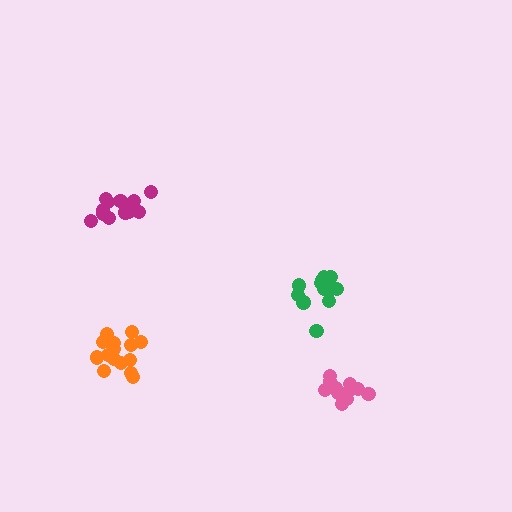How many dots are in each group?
Group 1: 11 dots, Group 2: 15 dots, Group 3: 14 dots, Group 4: 15 dots (55 total).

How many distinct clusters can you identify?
There are 4 distinct clusters.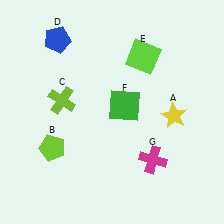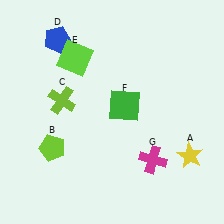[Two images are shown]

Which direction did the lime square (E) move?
The lime square (E) moved left.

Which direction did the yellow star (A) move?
The yellow star (A) moved down.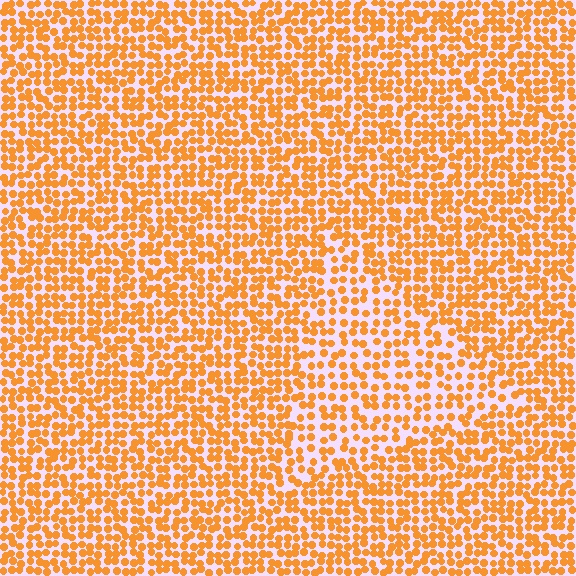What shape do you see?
I see a triangle.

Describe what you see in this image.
The image contains small orange elements arranged at two different densities. A triangle-shaped region is visible where the elements are less densely packed than the surrounding area.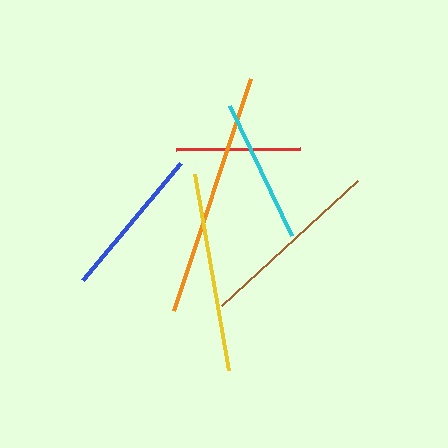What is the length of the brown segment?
The brown segment is approximately 185 pixels long.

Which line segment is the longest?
The orange line is the longest at approximately 245 pixels.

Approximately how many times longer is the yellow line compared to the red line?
The yellow line is approximately 1.6 times the length of the red line.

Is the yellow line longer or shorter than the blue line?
The yellow line is longer than the blue line.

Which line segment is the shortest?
The red line is the shortest at approximately 124 pixels.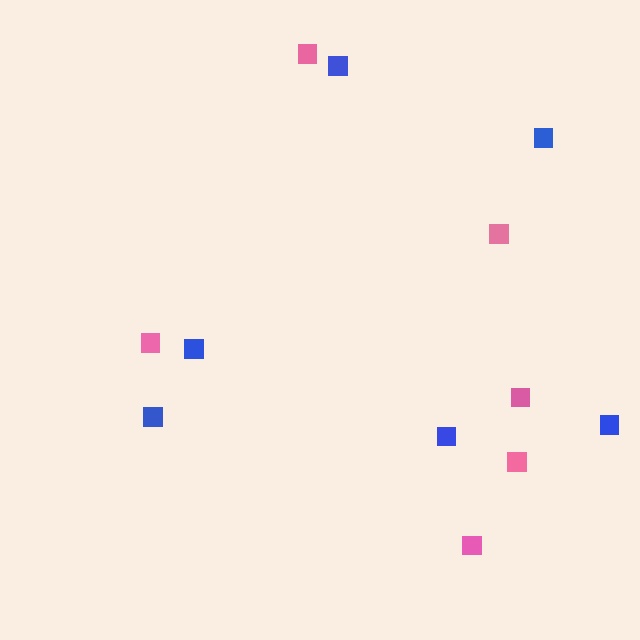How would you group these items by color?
There are 2 groups: one group of blue squares (6) and one group of pink squares (6).